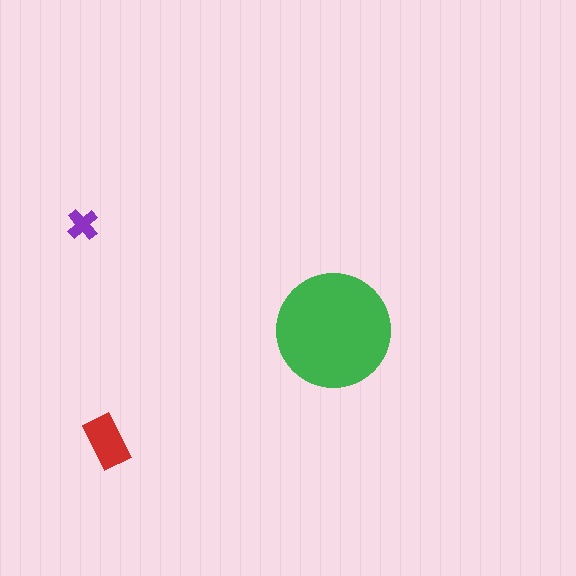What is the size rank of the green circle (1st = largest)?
1st.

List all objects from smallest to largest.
The purple cross, the red rectangle, the green circle.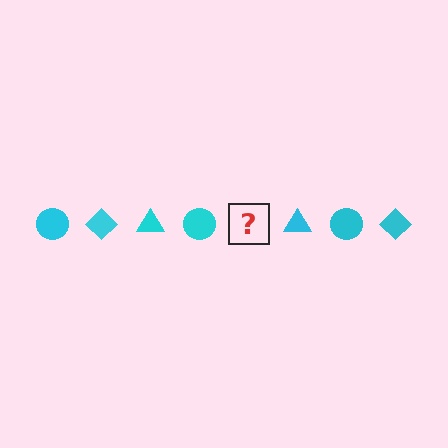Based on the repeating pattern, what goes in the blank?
The blank should be a cyan diamond.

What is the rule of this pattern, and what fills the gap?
The rule is that the pattern cycles through circle, diamond, triangle shapes in cyan. The gap should be filled with a cyan diamond.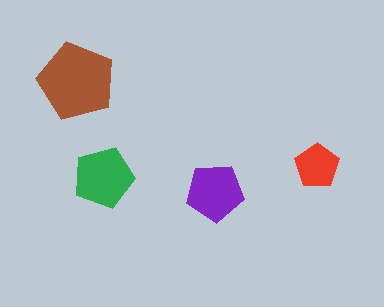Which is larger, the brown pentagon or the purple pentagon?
The brown one.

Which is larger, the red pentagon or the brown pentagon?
The brown one.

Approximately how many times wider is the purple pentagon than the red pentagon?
About 1.5 times wider.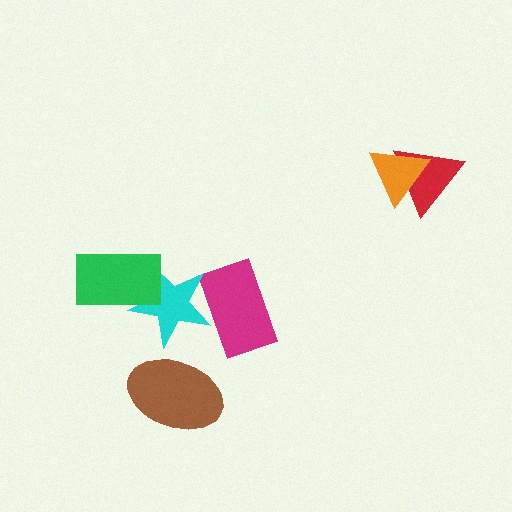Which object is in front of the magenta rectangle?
The cyan star is in front of the magenta rectangle.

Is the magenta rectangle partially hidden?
Yes, it is partially covered by another shape.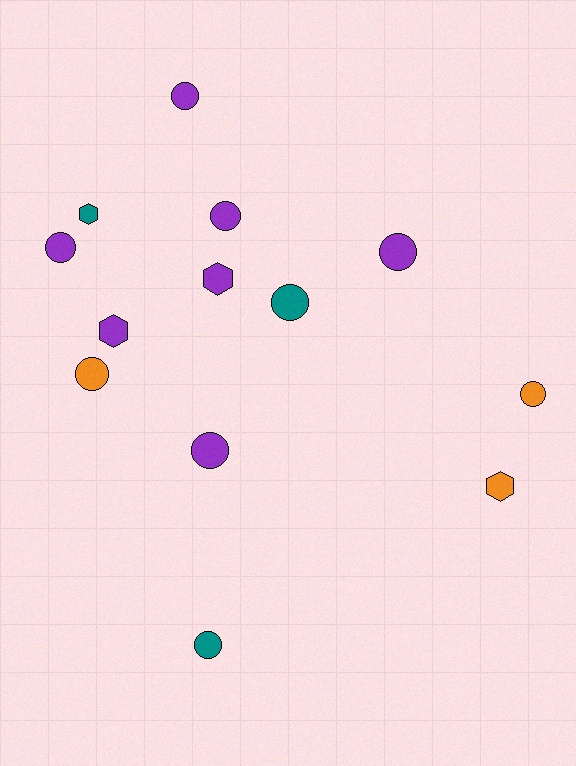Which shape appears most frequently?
Circle, with 9 objects.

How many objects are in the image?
There are 13 objects.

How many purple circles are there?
There are 5 purple circles.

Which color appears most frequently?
Purple, with 7 objects.